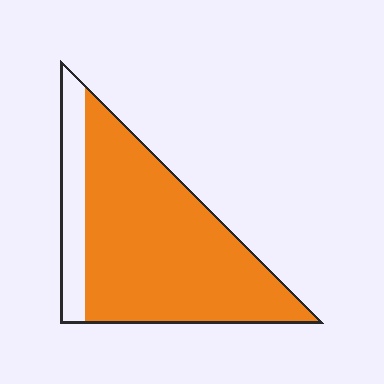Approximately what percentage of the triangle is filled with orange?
Approximately 80%.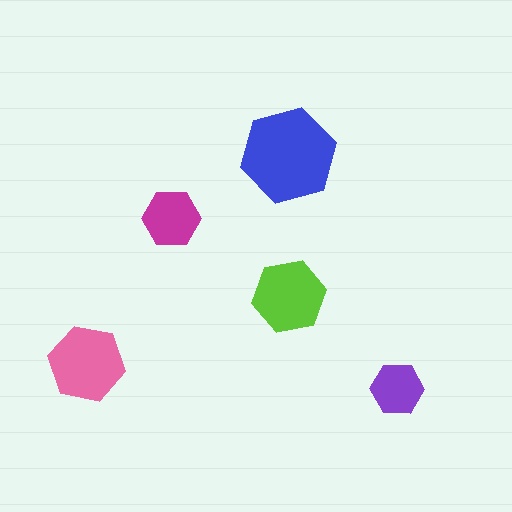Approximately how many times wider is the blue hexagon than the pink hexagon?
About 1.5 times wider.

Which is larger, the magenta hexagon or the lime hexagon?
The lime one.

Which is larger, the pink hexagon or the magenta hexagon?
The pink one.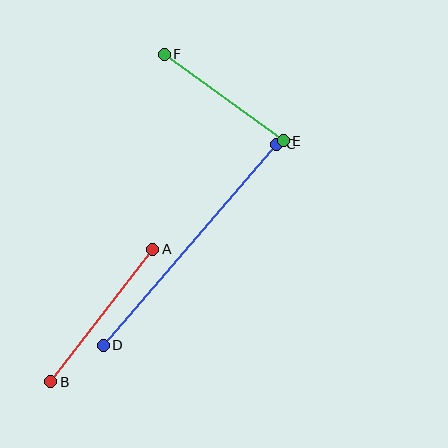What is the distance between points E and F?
The distance is approximately 147 pixels.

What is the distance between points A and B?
The distance is approximately 167 pixels.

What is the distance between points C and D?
The distance is approximately 265 pixels.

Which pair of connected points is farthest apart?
Points C and D are farthest apart.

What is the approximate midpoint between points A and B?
The midpoint is at approximately (102, 316) pixels.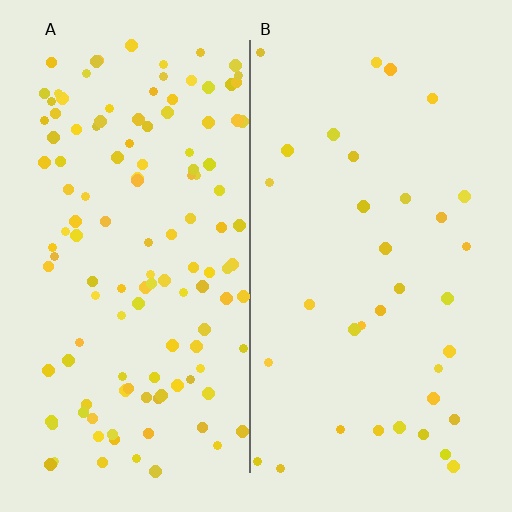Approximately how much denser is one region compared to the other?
Approximately 3.6× — region A over region B.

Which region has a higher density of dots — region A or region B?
A (the left).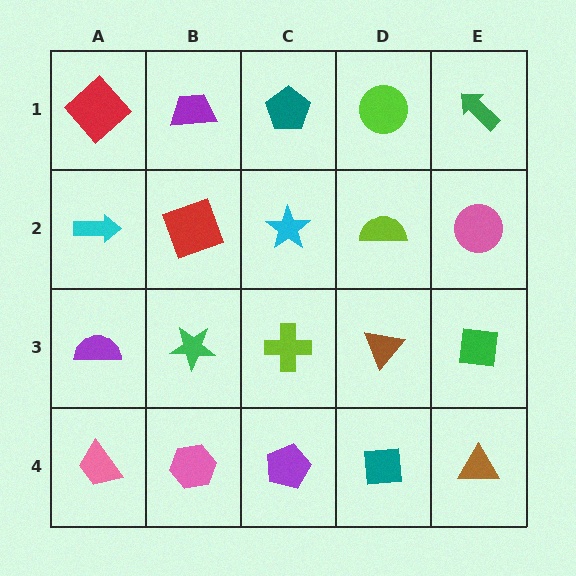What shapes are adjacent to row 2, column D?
A lime circle (row 1, column D), a brown triangle (row 3, column D), a cyan star (row 2, column C), a pink circle (row 2, column E).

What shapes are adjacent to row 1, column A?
A cyan arrow (row 2, column A), a purple trapezoid (row 1, column B).